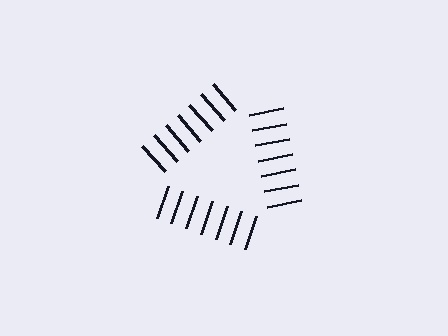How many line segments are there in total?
21 — 7 along each of the 3 edges.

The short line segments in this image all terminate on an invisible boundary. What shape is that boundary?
An illusory triangle — the line segments terminate on its edges but no continuous stroke is drawn.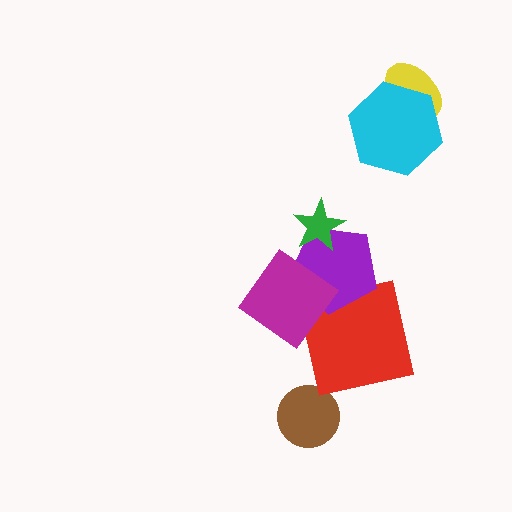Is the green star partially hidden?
No, no other shape covers it.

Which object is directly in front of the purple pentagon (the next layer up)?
The magenta diamond is directly in front of the purple pentagon.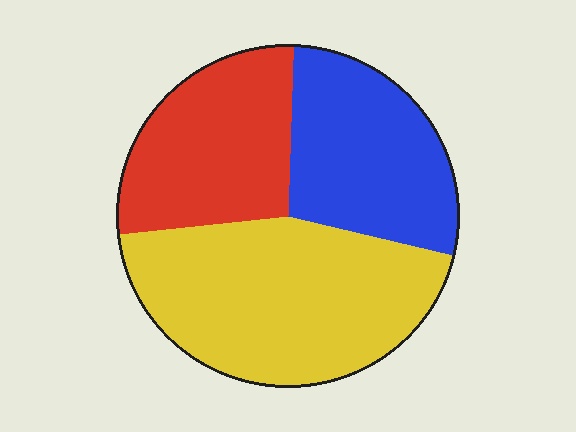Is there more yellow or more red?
Yellow.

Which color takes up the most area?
Yellow, at roughly 45%.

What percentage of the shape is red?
Red takes up between a quarter and a half of the shape.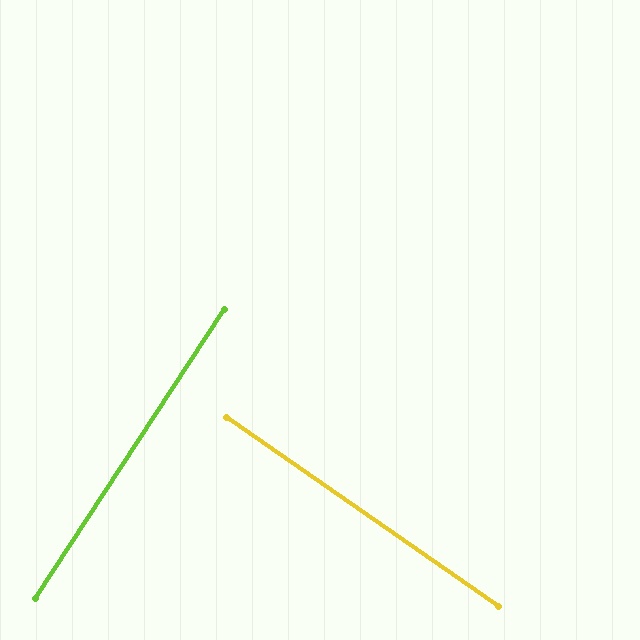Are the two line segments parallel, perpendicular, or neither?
Perpendicular — they meet at approximately 88°.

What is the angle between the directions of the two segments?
Approximately 88 degrees.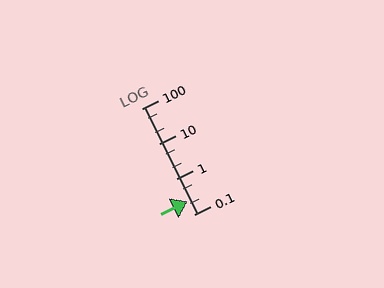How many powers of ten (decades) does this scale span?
The scale spans 3 decades, from 0.1 to 100.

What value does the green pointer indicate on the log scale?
The pointer indicates approximately 0.23.